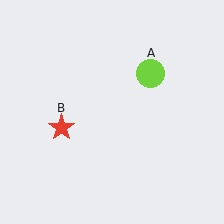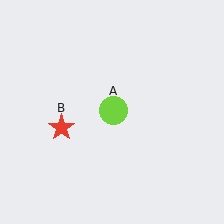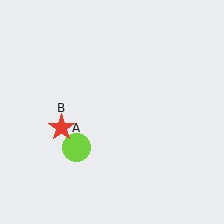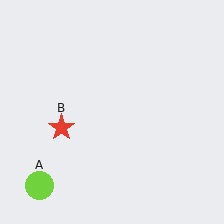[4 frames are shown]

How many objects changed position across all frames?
1 object changed position: lime circle (object A).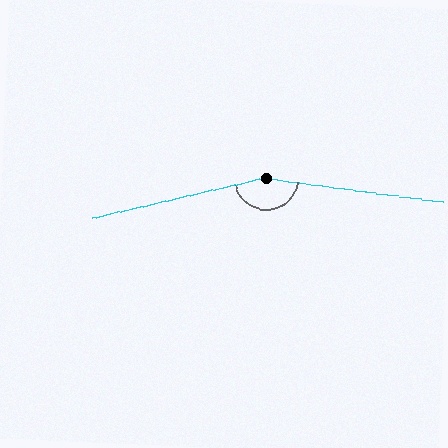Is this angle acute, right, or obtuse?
It is obtuse.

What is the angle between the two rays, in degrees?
Approximately 159 degrees.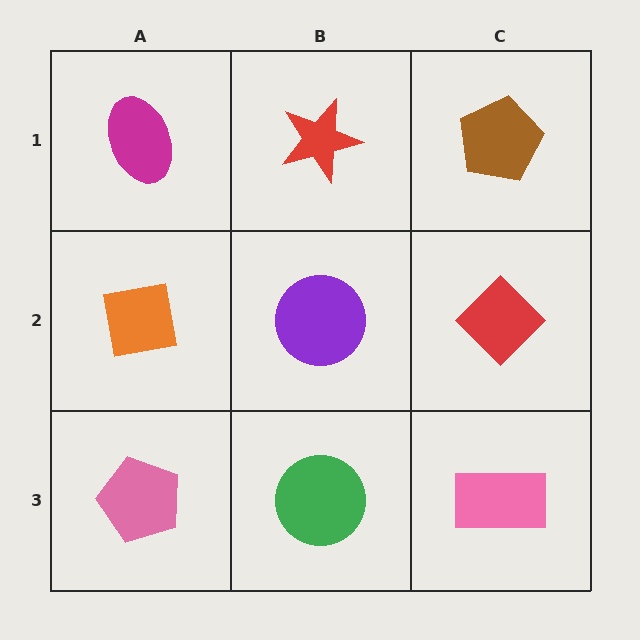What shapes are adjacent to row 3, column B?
A purple circle (row 2, column B), a pink pentagon (row 3, column A), a pink rectangle (row 3, column C).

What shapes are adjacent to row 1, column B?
A purple circle (row 2, column B), a magenta ellipse (row 1, column A), a brown pentagon (row 1, column C).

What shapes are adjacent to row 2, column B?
A red star (row 1, column B), a green circle (row 3, column B), an orange square (row 2, column A), a red diamond (row 2, column C).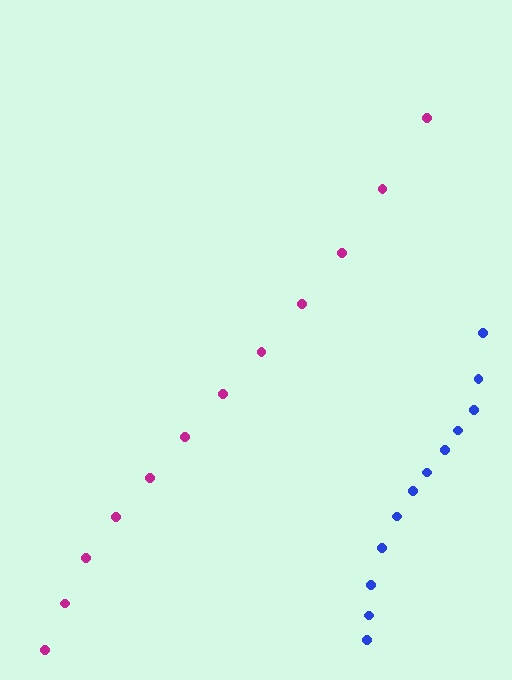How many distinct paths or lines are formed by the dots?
There are 2 distinct paths.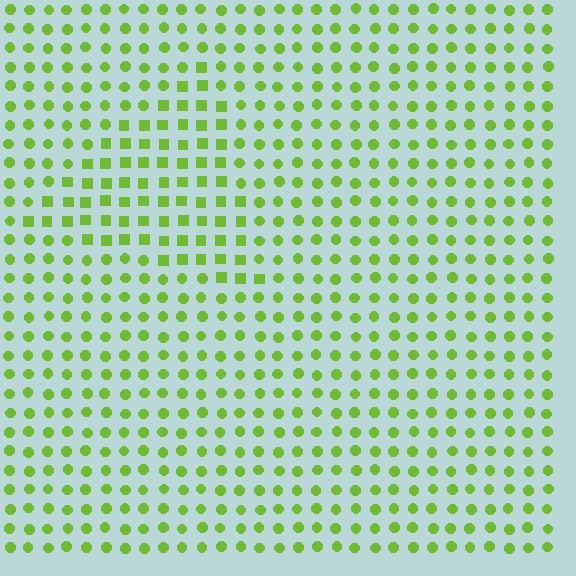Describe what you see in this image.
The image is filled with small lime elements arranged in a uniform grid. A triangle-shaped region contains squares, while the surrounding area contains circles. The boundary is defined purely by the change in element shape.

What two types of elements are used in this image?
The image uses squares inside the triangle region and circles outside it.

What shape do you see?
I see a triangle.